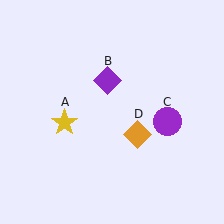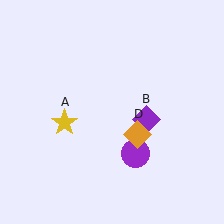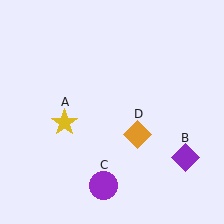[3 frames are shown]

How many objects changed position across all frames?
2 objects changed position: purple diamond (object B), purple circle (object C).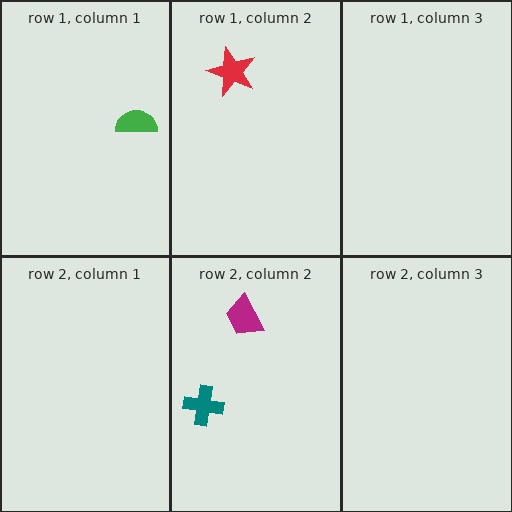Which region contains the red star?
The row 1, column 2 region.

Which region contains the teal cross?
The row 2, column 2 region.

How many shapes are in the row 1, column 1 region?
1.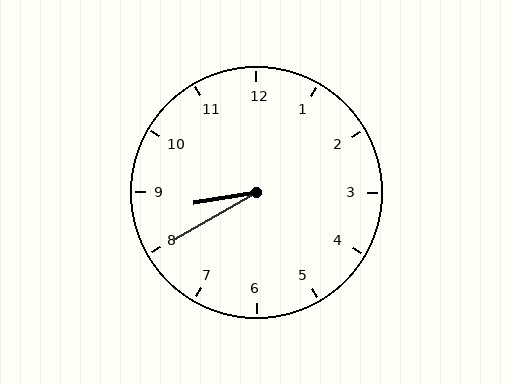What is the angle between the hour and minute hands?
Approximately 20 degrees.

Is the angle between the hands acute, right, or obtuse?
It is acute.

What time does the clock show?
8:40.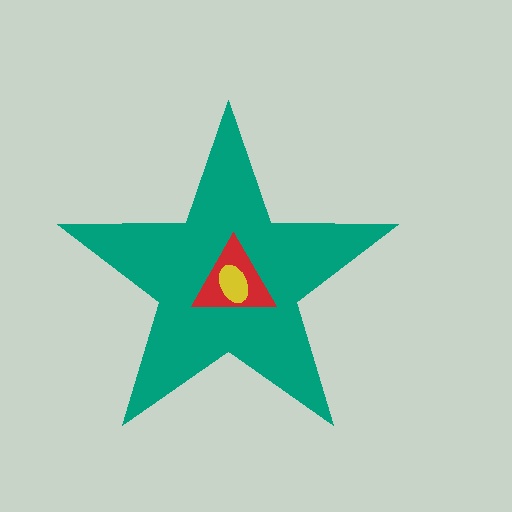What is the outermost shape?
The teal star.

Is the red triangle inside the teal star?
Yes.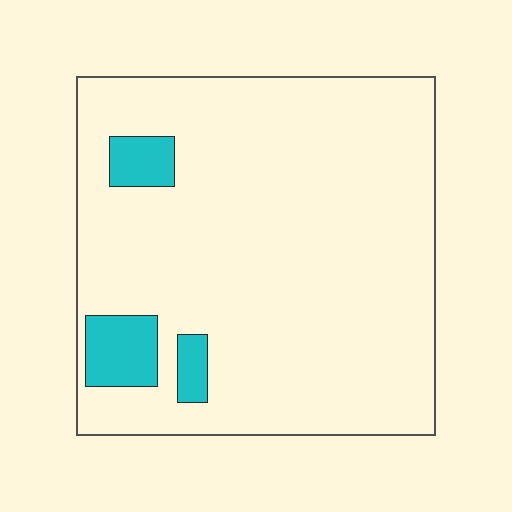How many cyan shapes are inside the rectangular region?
3.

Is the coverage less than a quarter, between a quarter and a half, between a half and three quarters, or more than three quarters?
Less than a quarter.